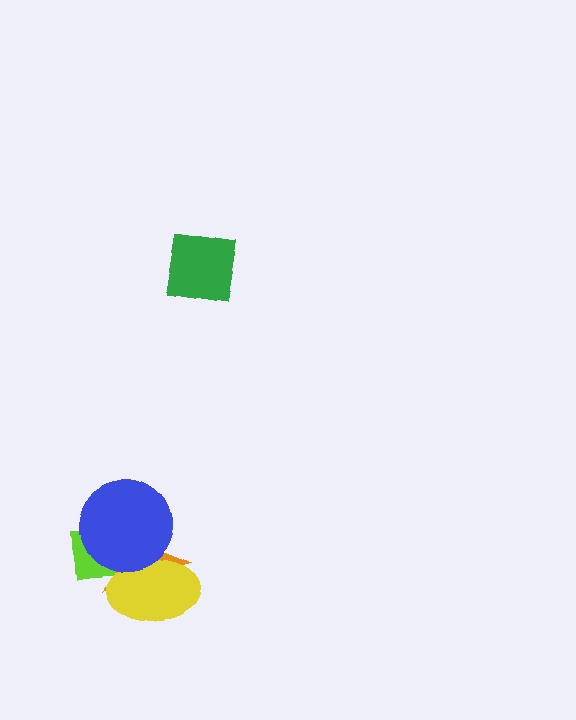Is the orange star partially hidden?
Yes, it is partially covered by another shape.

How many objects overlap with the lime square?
3 objects overlap with the lime square.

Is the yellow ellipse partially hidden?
Yes, it is partially covered by another shape.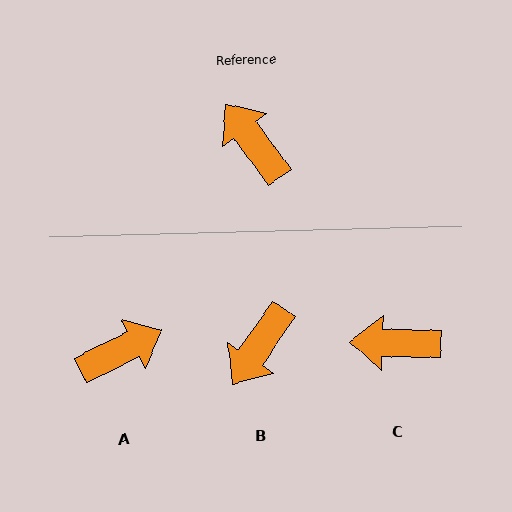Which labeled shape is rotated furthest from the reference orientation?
B, about 110 degrees away.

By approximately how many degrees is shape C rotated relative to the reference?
Approximately 52 degrees counter-clockwise.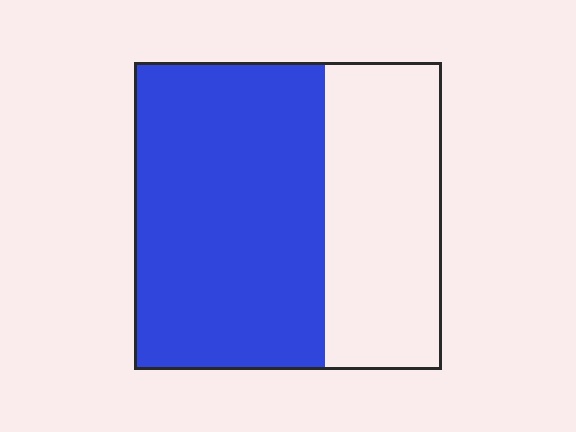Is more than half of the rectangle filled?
Yes.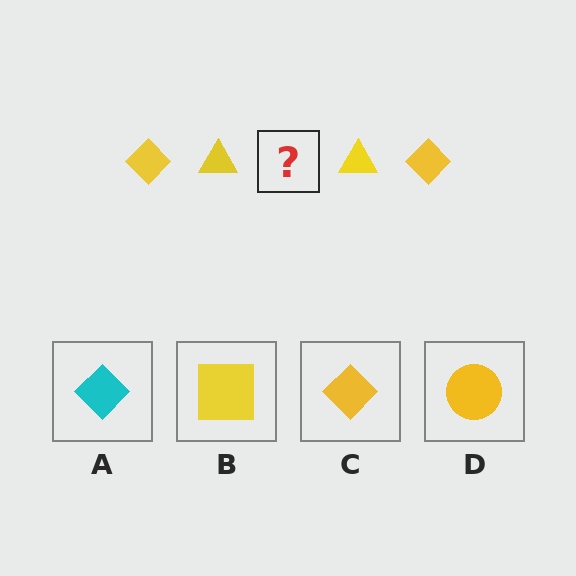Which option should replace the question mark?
Option C.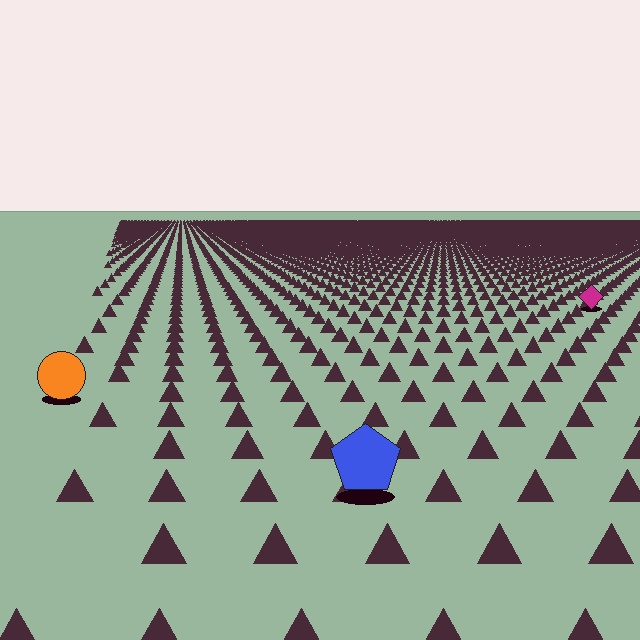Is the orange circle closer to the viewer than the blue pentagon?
No. The blue pentagon is closer — you can tell from the texture gradient: the ground texture is coarser near it.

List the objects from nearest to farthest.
From nearest to farthest: the blue pentagon, the orange circle, the magenta diamond.